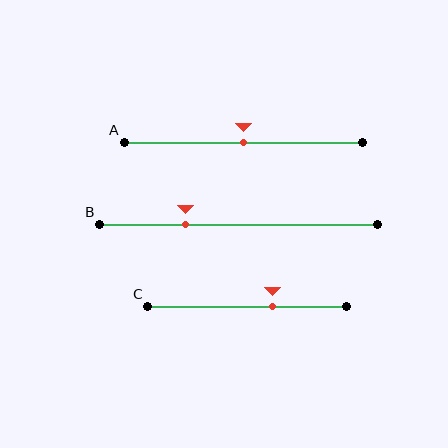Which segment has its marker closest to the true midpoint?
Segment A has its marker closest to the true midpoint.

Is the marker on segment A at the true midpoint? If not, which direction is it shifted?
Yes, the marker on segment A is at the true midpoint.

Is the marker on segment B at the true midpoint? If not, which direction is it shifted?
No, the marker on segment B is shifted to the left by about 19% of the segment length.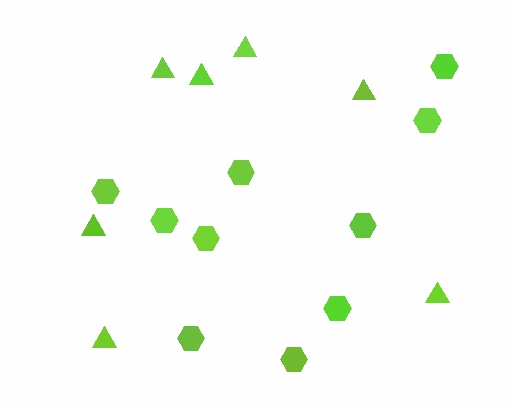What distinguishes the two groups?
There are 2 groups: one group of hexagons (10) and one group of triangles (7).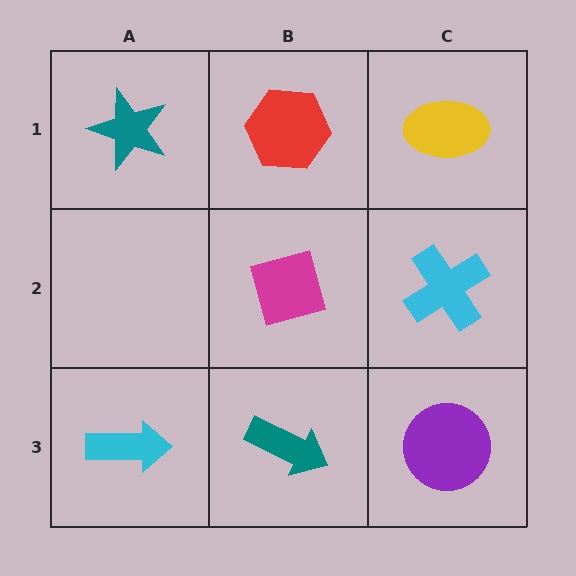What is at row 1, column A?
A teal star.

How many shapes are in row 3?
3 shapes.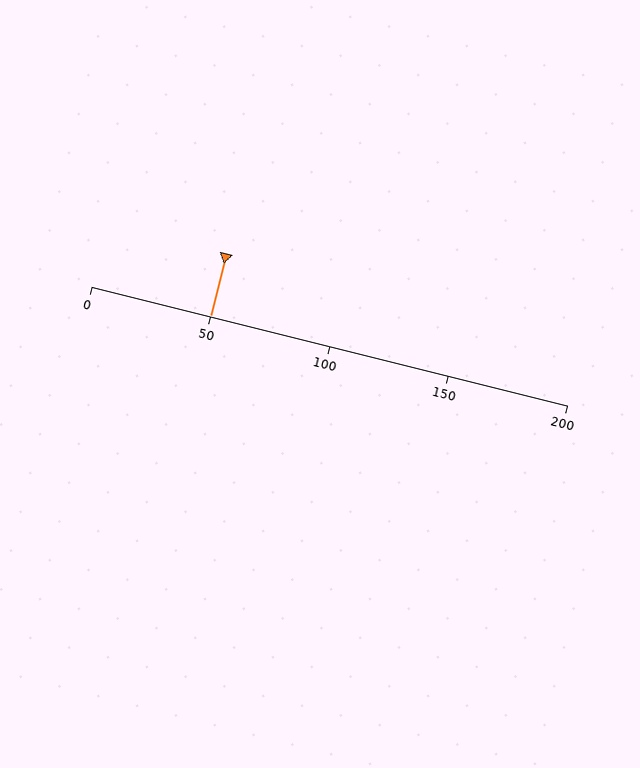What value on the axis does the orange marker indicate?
The marker indicates approximately 50.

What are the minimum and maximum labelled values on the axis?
The axis runs from 0 to 200.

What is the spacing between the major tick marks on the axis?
The major ticks are spaced 50 apart.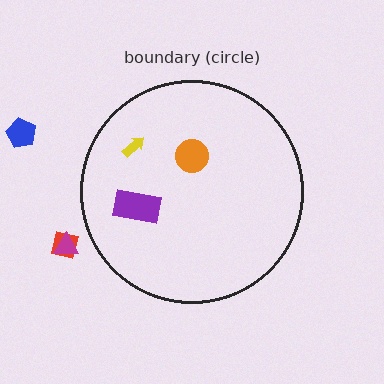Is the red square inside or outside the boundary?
Outside.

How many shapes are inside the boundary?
3 inside, 3 outside.